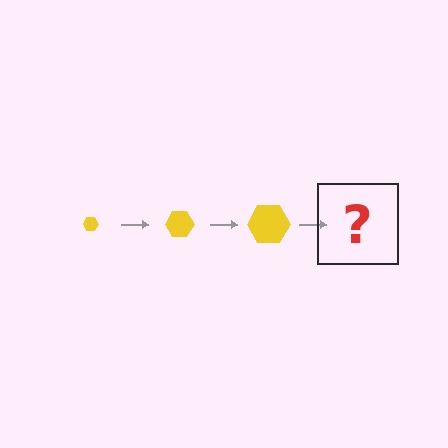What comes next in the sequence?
The next element should be a yellow hexagon, larger than the previous one.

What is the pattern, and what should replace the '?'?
The pattern is that the hexagon gets progressively larger each step. The '?' should be a yellow hexagon, larger than the previous one.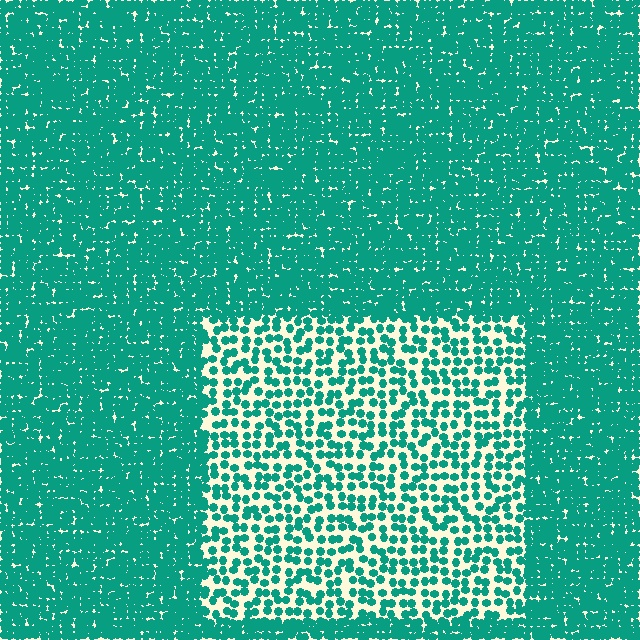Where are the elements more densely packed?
The elements are more densely packed outside the rectangle boundary.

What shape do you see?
I see a rectangle.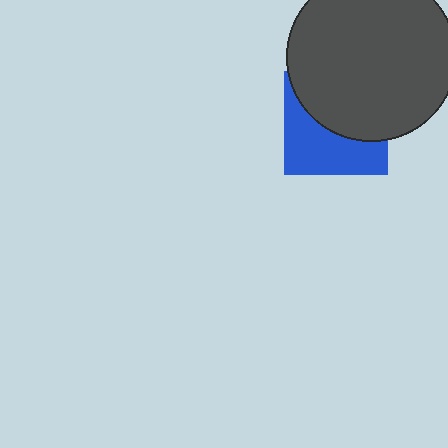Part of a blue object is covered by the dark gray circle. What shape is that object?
It is a square.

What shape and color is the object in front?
The object in front is a dark gray circle.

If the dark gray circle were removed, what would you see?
You would see the complete blue square.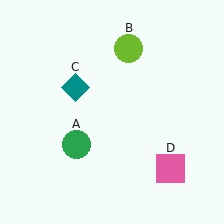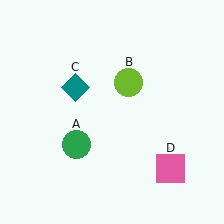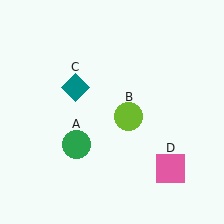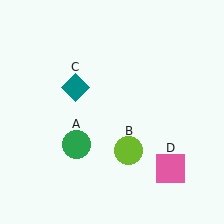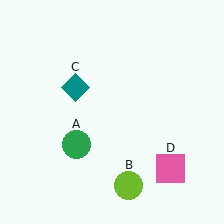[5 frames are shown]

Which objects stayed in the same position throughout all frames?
Green circle (object A) and teal diamond (object C) and pink square (object D) remained stationary.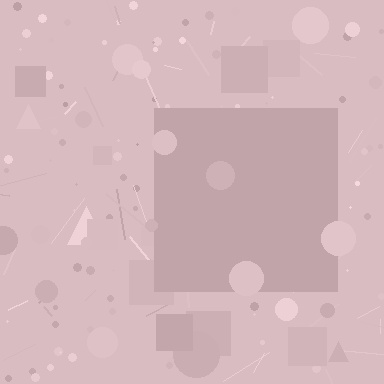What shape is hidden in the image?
A square is hidden in the image.